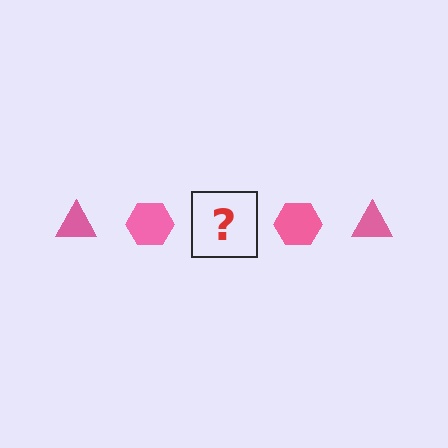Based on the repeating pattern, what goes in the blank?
The blank should be a pink triangle.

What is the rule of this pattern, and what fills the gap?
The rule is that the pattern cycles through triangle, hexagon shapes in pink. The gap should be filled with a pink triangle.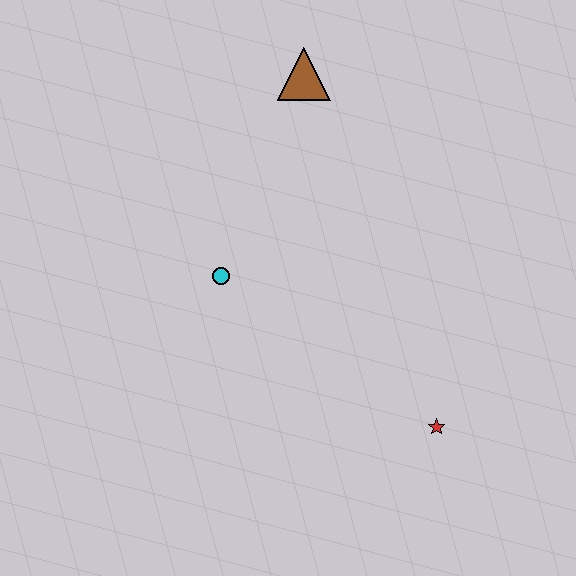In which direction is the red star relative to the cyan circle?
The red star is to the right of the cyan circle.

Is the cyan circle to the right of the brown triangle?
No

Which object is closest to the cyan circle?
The brown triangle is closest to the cyan circle.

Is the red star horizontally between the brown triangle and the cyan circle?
No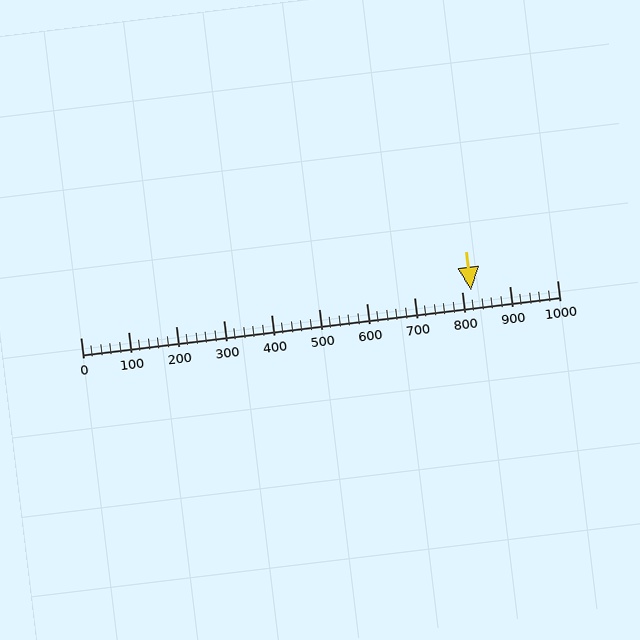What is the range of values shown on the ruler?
The ruler shows values from 0 to 1000.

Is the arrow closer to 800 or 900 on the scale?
The arrow is closer to 800.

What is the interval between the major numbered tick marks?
The major tick marks are spaced 100 units apart.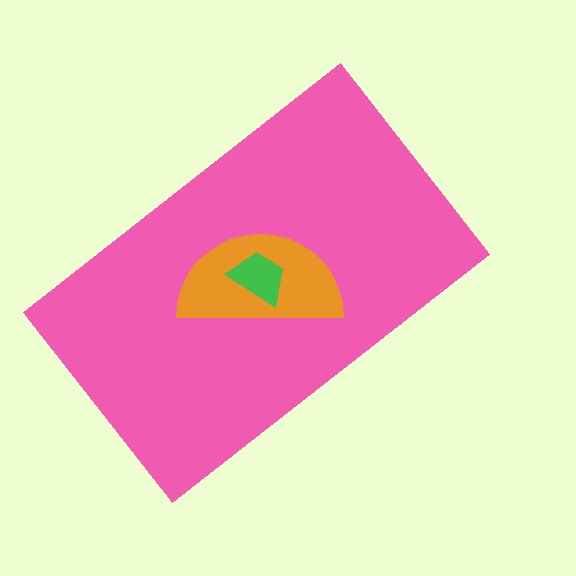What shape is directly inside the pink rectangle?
The orange semicircle.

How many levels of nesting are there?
3.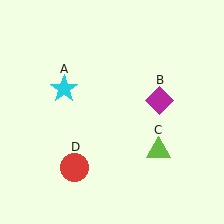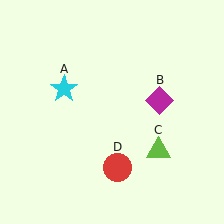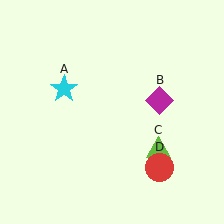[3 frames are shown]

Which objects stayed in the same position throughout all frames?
Cyan star (object A) and magenta diamond (object B) and lime triangle (object C) remained stationary.